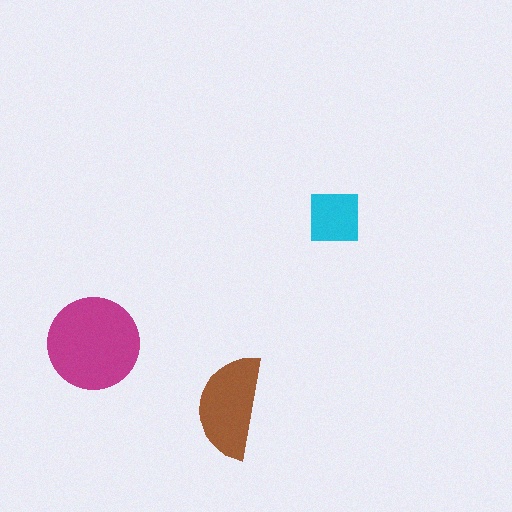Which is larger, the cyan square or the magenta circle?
The magenta circle.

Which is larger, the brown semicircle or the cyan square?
The brown semicircle.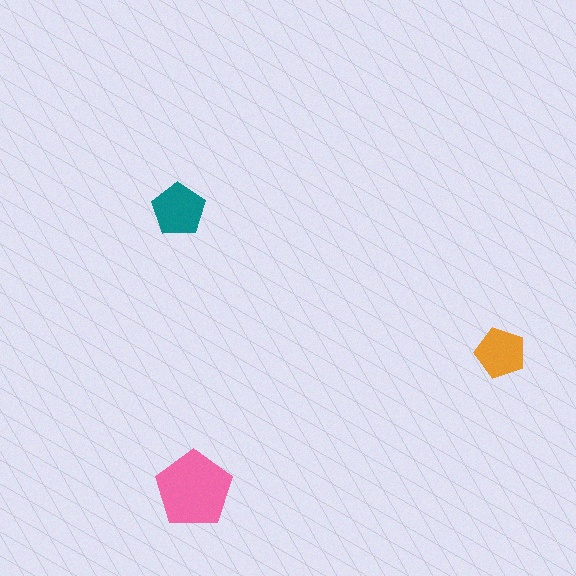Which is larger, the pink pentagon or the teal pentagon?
The pink one.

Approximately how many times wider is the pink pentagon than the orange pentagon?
About 1.5 times wider.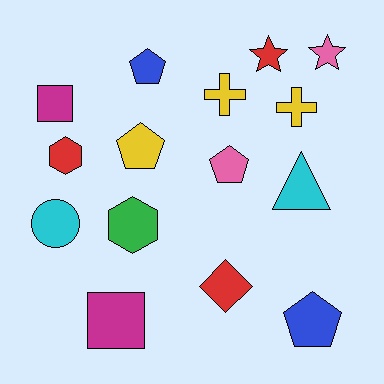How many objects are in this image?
There are 15 objects.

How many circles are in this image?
There is 1 circle.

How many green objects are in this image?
There is 1 green object.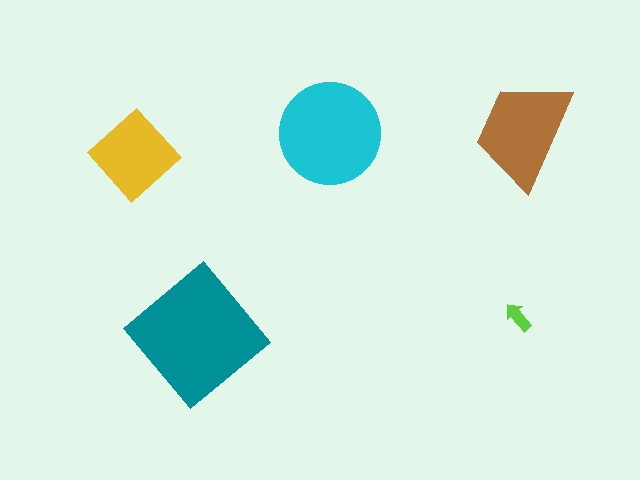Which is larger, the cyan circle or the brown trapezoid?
The cyan circle.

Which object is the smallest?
The lime arrow.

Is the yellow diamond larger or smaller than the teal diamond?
Smaller.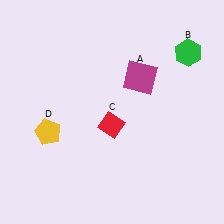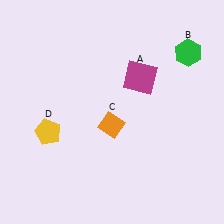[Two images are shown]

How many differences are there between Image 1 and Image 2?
There is 1 difference between the two images.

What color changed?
The diamond (C) changed from red in Image 1 to orange in Image 2.